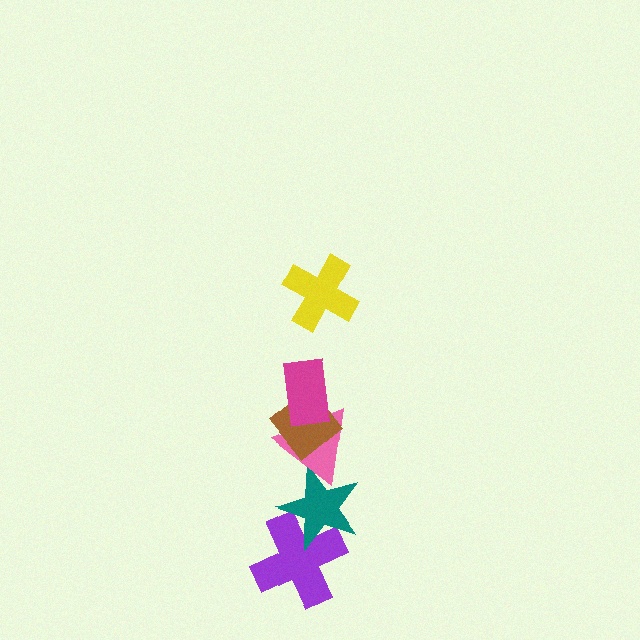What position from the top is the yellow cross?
The yellow cross is 1st from the top.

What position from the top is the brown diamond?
The brown diamond is 3rd from the top.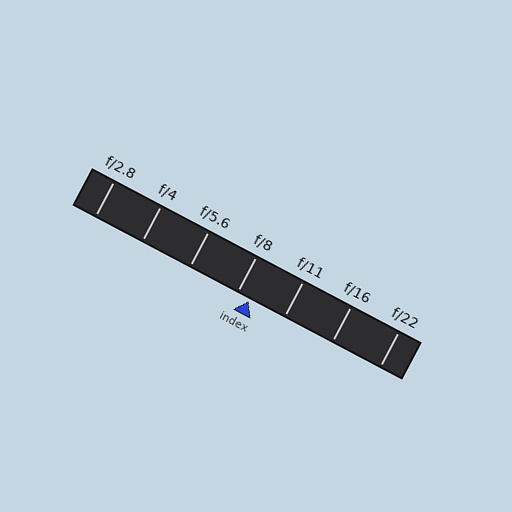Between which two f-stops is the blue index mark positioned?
The index mark is between f/8 and f/11.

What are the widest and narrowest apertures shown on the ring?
The widest aperture shown is f/2.8 and the narrowest is f/22.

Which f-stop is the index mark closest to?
The index mark is closest to f/8.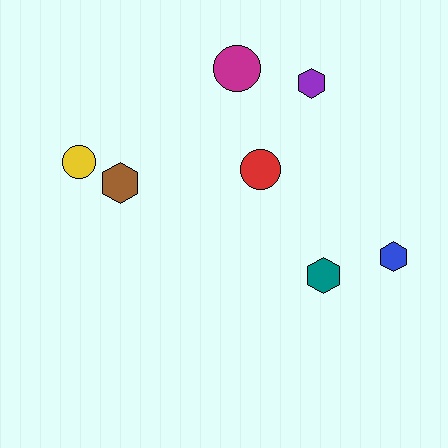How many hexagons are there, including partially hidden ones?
There are 4 hexagons.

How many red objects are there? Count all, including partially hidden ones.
There is 1 red object.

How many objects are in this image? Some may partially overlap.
There are 7 objects.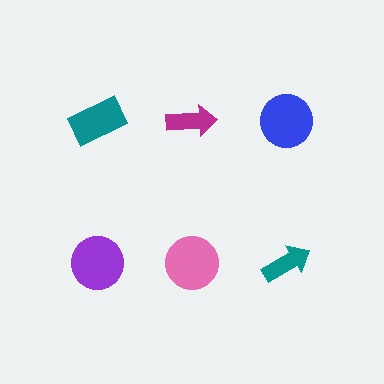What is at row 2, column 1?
A purple circle.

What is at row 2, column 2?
A pink circle.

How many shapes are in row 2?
3 shapes.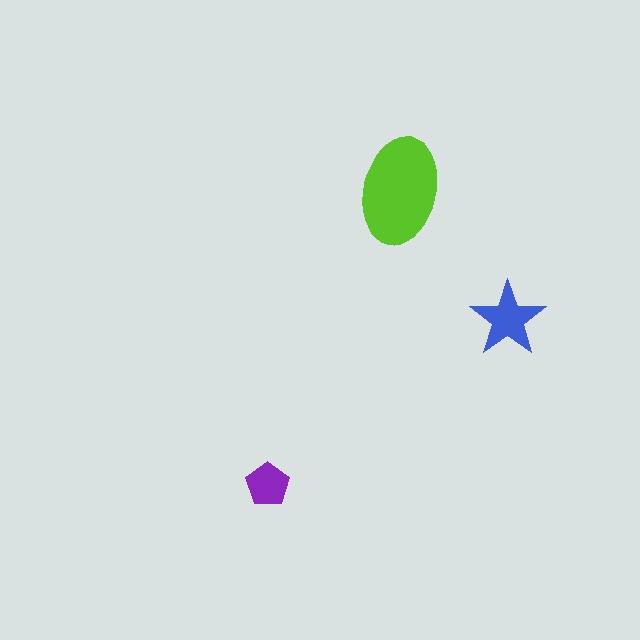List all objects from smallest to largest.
The purple pentagon, the blue star, the lime ellipse.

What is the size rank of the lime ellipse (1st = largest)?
1st.